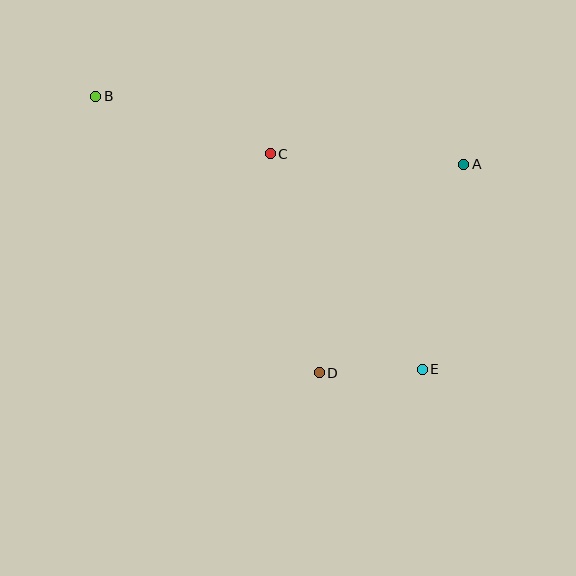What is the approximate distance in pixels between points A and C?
The distance between A and C is approximately 194 pixels.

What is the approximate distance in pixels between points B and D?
The distance between B and D is approximately 355 pixels.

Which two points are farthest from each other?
Points B and E are farthest from each other.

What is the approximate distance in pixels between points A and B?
The distance between A and B is approximately 374 pixels.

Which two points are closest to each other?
Points D and E are closest to each other.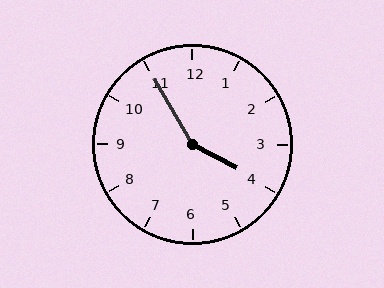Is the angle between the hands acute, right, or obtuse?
It is obtuse.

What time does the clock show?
3:55.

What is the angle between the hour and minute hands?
Approximately 148 degrees.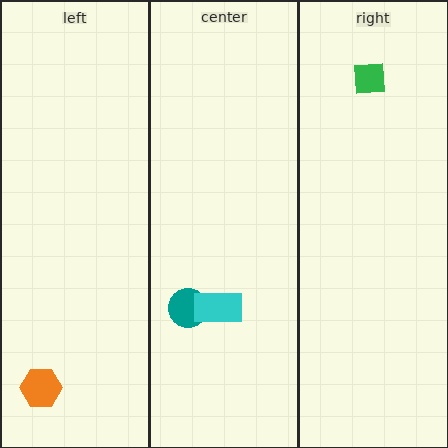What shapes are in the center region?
The teal circle, the cyan rectangle.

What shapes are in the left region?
The orange hexagon.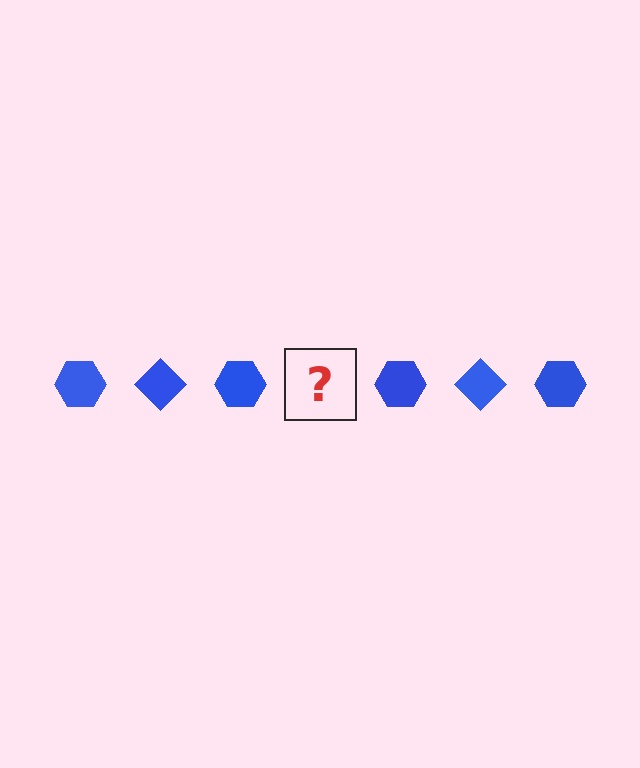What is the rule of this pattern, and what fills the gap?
The rule is that the pattern cycles through hexagon, diamond shapes in blue. The gap should be filled with a blue diamond.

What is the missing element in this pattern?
The missing element is a blue diamond.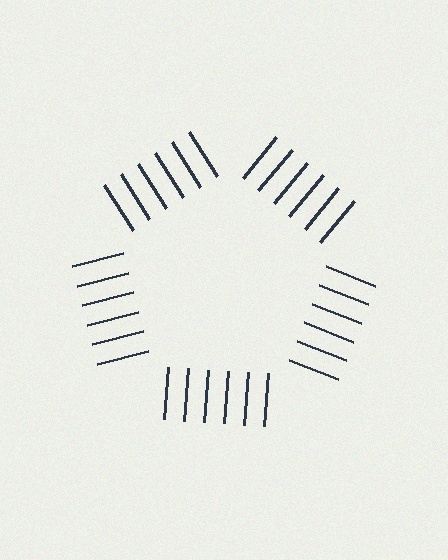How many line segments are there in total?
30 — 6 along each of the 5 edges.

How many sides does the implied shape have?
5 sides — the line-ends trace a pentagon.